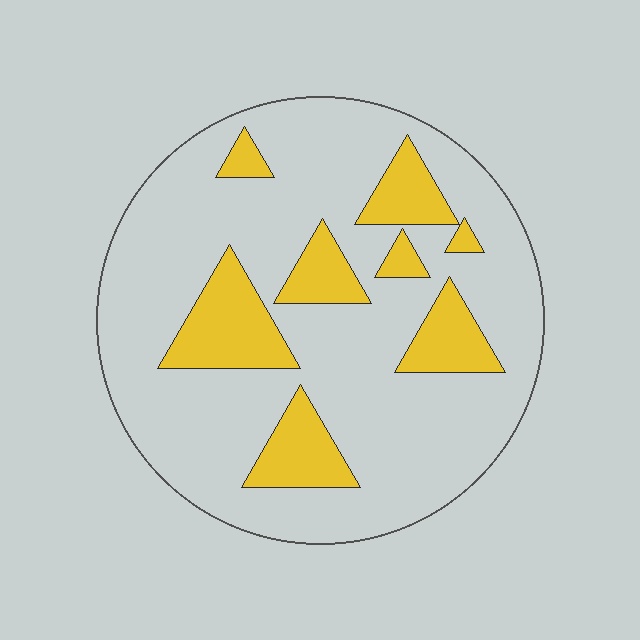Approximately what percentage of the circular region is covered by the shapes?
Approximately 20%.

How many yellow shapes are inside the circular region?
8.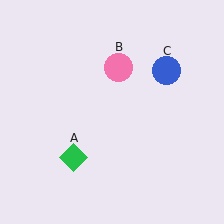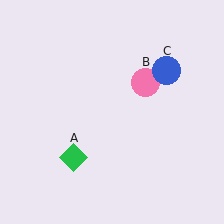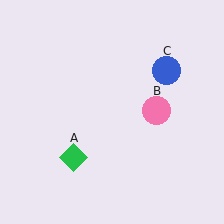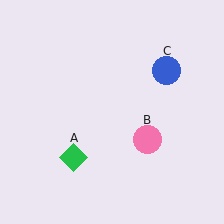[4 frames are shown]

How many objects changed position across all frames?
1 object changed position: pink circle (object B).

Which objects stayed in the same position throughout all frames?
Green diamond (object A) and blue circle (object C) remained stationary.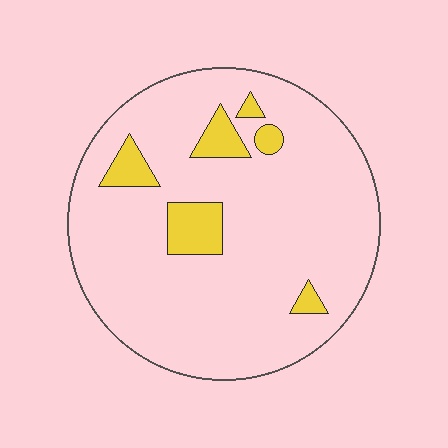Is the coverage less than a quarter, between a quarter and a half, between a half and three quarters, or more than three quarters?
Less than a quarter.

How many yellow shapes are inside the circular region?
6.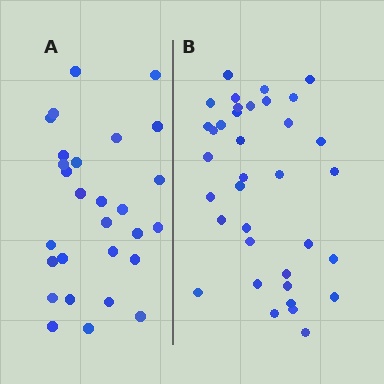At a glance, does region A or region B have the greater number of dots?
Region B (the right region) has more dots.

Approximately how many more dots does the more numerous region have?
Region B has roughly 8 or so more dots than region A.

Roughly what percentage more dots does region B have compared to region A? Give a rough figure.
About 30% more.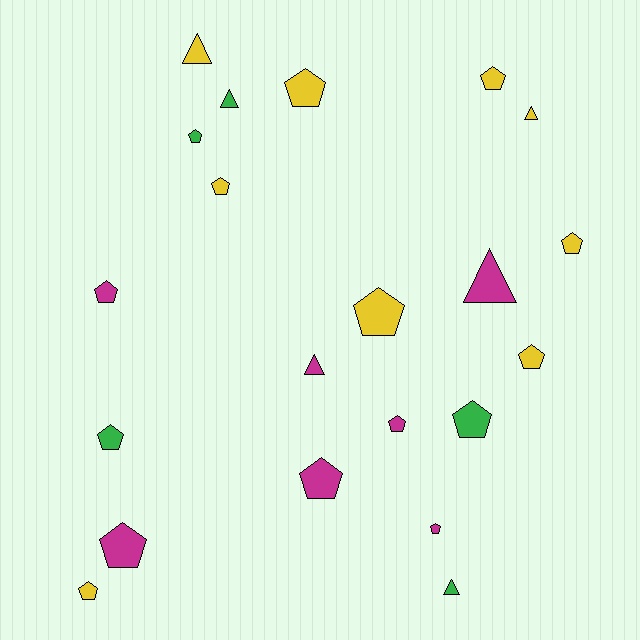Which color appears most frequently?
Yellow, with 9 objects.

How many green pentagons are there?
There are 3 green pentagons.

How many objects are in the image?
There are 21 objects.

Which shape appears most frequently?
Pentagon, with 15 objects.